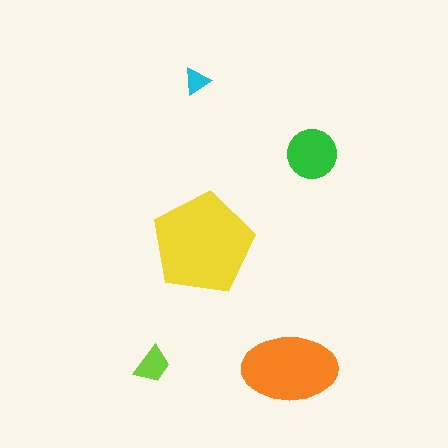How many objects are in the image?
There are 5 objects in the image.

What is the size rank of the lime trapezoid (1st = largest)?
4th.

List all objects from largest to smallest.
The yellow pentagon, the orange ellipse, the green circle, the lime trapezoid, the cyan triangle.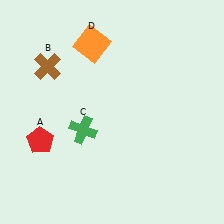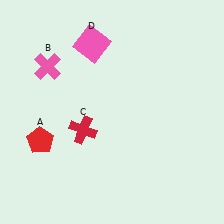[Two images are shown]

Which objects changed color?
B changed from brown to pink. C changed from green to red. D changed from orange to pink.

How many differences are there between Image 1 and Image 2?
There are 3 differences between the two images.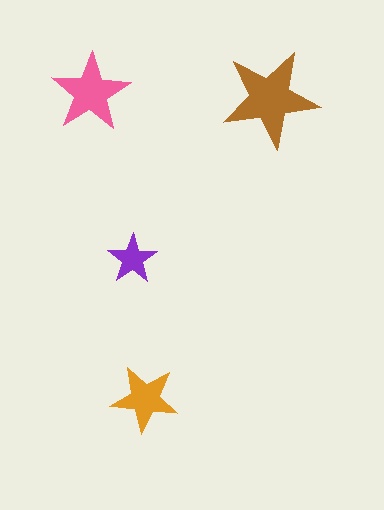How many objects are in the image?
There are 4 objects in the image.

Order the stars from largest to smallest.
the brown one, the pink one, the orange one, the purple one.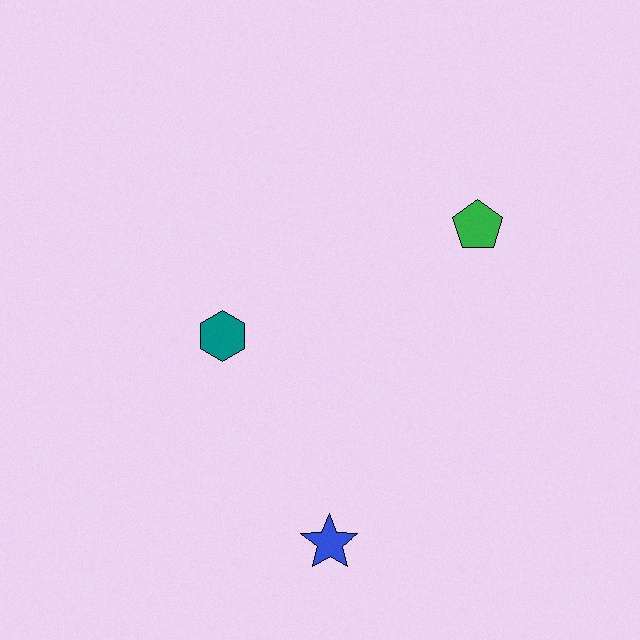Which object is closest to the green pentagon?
The teal hexagon is closest to the green pentagon.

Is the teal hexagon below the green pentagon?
Yes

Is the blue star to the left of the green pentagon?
Yes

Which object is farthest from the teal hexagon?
The green pentagon is farthest from the teal hexagon.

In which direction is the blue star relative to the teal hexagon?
The blue star is below the teal hexagon.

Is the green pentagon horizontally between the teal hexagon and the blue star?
No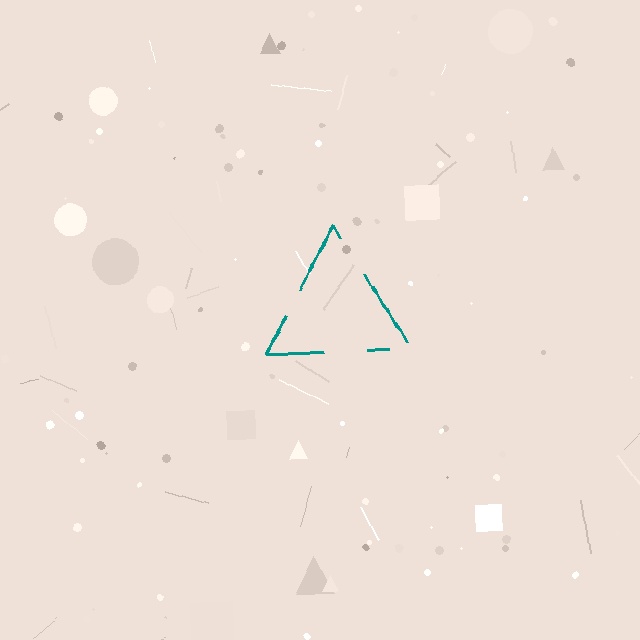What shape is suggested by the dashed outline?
The dashed outline suggests a triangle.